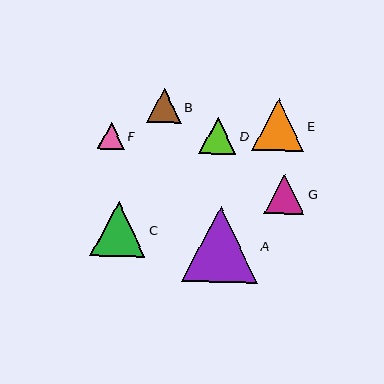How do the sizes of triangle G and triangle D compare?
Triangle G and triangle D are approximately the same size.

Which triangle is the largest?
Triangle A is the largest with a size of approximately 76 pixels.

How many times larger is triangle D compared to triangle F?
Triangle D is approximately 1.4 times the size of triangle F.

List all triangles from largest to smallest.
From largest to smallest: A, C, E, G, D, B, F.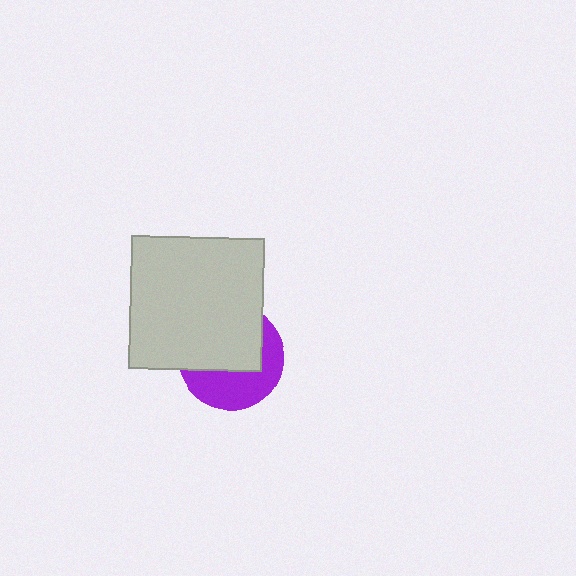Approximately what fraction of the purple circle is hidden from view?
Roughly 56% of the purple circle is hidden behind the light gray square.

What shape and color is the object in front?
The object in front is a light gray square.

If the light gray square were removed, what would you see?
You would see the complete purple circle.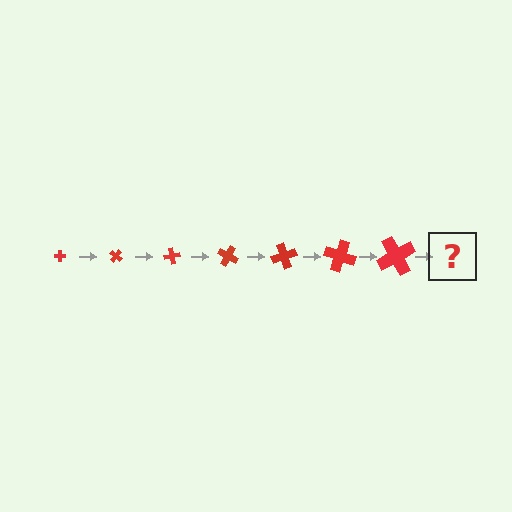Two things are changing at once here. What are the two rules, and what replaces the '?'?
The two rules are that the cross grows larger each step and it rotates 40 degrees each step. The '?' should be a cross, larger than the previous one and rotated 280 degrees from the start.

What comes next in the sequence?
The next element should be a cross, larger than the previous one and rotated 280 degrees from the start.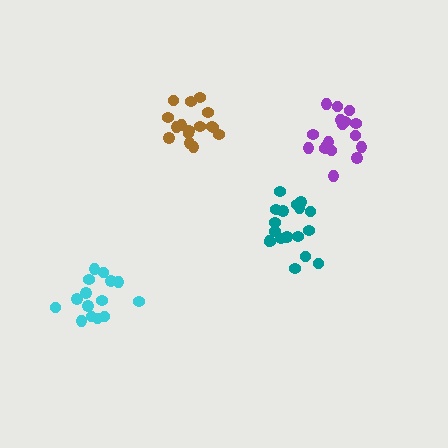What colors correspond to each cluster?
The clusters are colored: brown, teal, cyan, purple.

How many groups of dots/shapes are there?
There are 4 groups.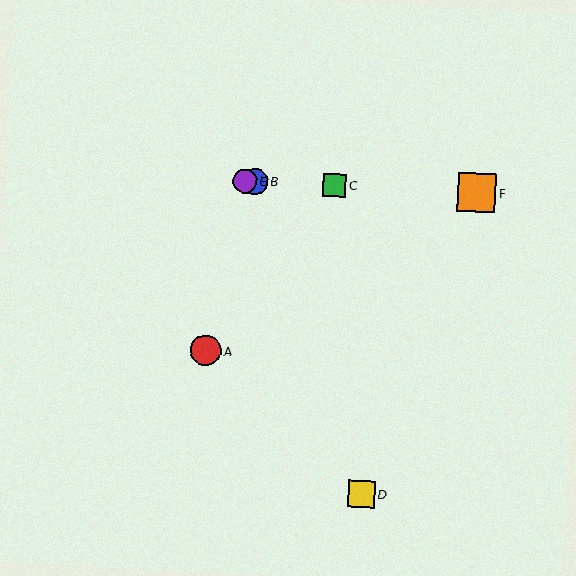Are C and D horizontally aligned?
No, C is at y≈186 and D is at y≈494.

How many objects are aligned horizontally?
4 objects (B, C, E, F) are aligned horizontally.